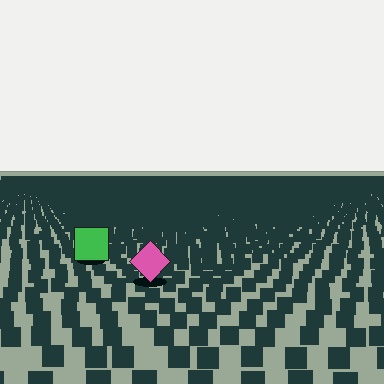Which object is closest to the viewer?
The pink diamond is closest. The texture marks near it are larger and more spread out.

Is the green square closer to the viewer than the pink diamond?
No. The pink diamond is closer — you can tell from the texture gradient: the ground texture is coarser near it.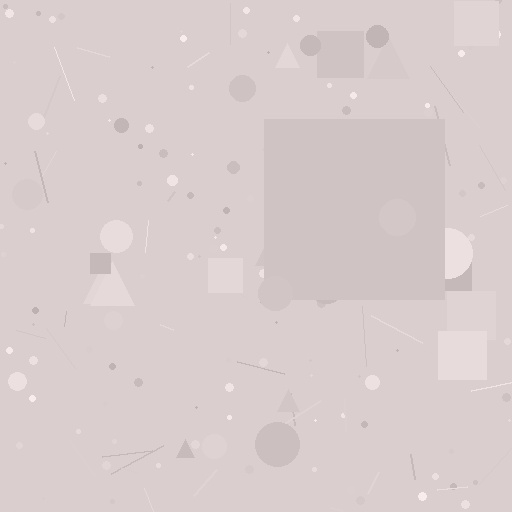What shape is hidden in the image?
A square is hidden in the image.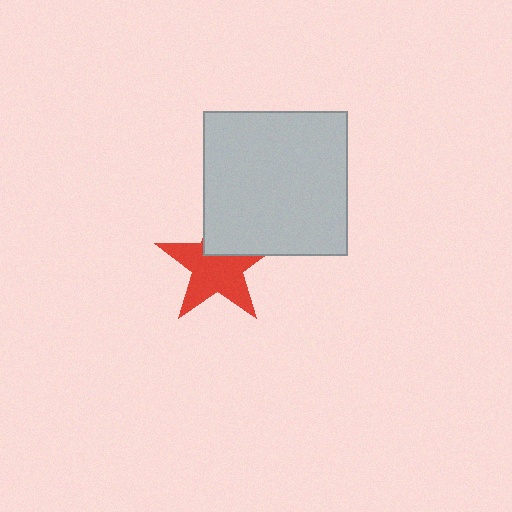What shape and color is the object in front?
The object in front is a light gray square.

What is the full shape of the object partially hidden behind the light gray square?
The partially hidden object is a red star.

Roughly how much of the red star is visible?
Most of it is visible (roughly 70%).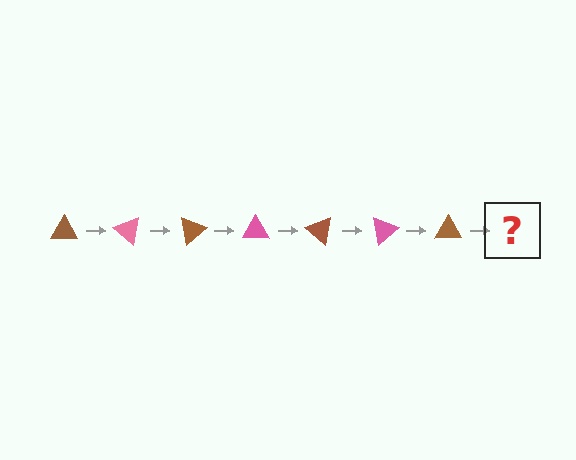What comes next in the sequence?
The next element should be a pink triangle, rotated 280 degrees from the start.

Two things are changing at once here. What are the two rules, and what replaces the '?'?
The two rules are that it rotates 40 degrees each step and the color cycles through brown and pink. The '?' should be a pink triangle, rotated 280 degrees from the start.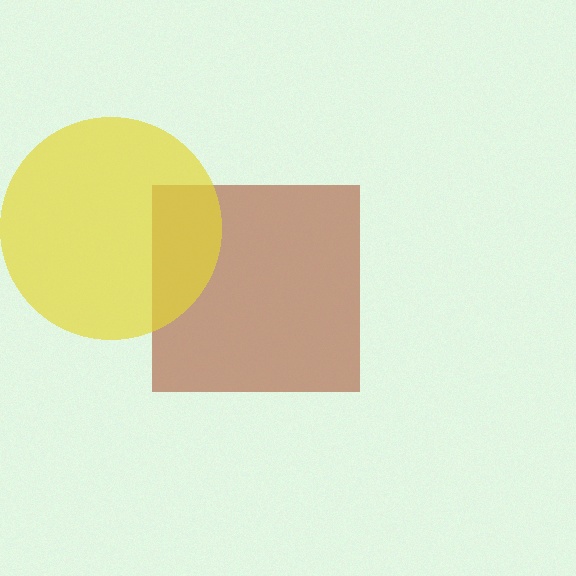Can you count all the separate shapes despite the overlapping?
Yes, there are 2 separate shapes.